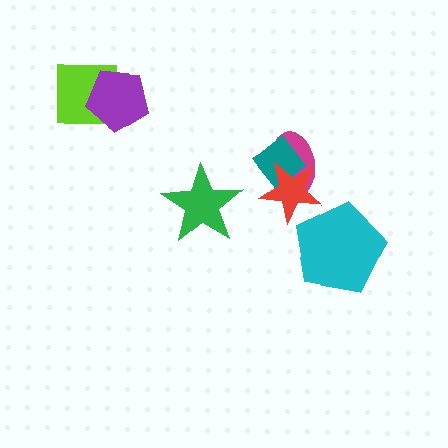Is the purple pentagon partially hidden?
No, no other shape covers it.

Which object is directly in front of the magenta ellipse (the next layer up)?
The teal diamond is directly in front of the magenta ellipse.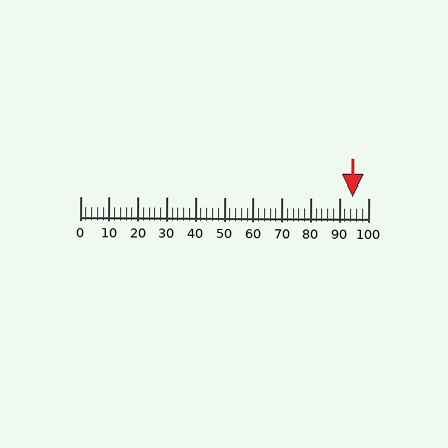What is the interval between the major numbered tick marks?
The major tick marks are spaced 10 units apart.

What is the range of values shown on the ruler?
The ruler shows values from 0 to 100.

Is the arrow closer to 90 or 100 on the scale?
The arrow is closer to 90.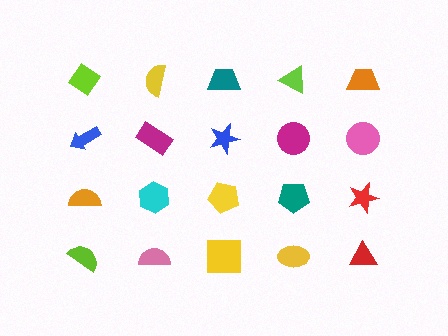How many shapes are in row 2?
5 shapes.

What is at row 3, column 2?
A cyan hexagon.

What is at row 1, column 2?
A yellow semicircle.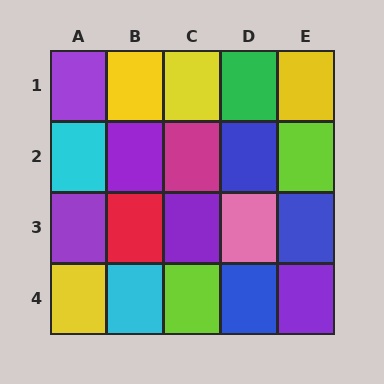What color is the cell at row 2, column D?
Blue.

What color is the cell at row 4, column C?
Lime.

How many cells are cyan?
2 cells are cyan.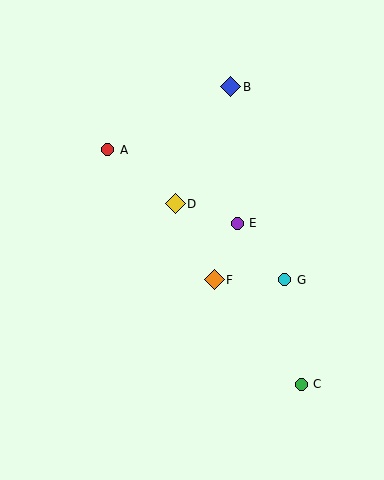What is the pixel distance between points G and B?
The distance between G and B is 201 pixels.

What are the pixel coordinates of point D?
Point D is at (175, 204).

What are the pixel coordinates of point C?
Point C is at (301, 384).